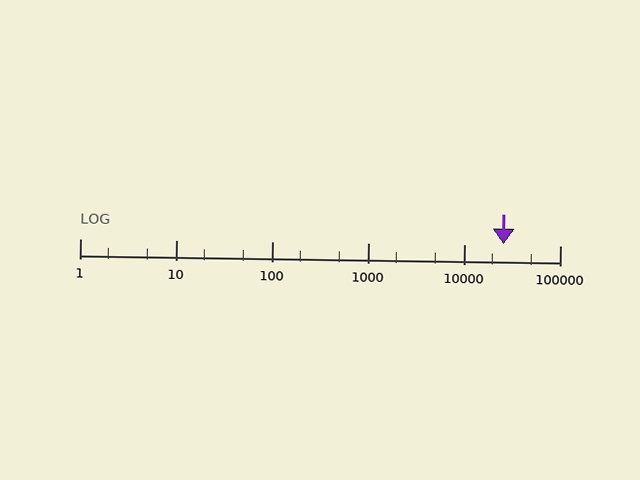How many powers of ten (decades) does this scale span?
The scale spans 5 decades, from 1 to 100000.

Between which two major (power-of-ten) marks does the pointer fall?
The pointer is between 10000 and 100000.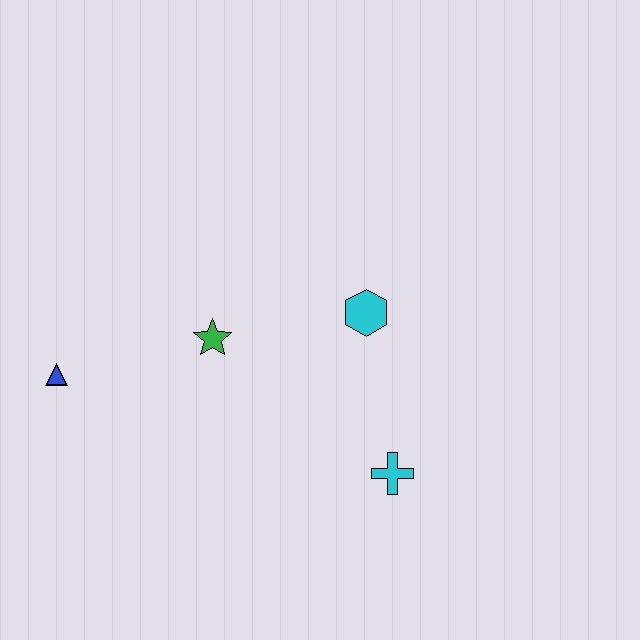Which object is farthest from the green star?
The cyan cross is farthest from the green star.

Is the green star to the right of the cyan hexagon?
No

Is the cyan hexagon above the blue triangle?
Yes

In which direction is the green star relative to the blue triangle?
The green star is to the right of the blue triangle.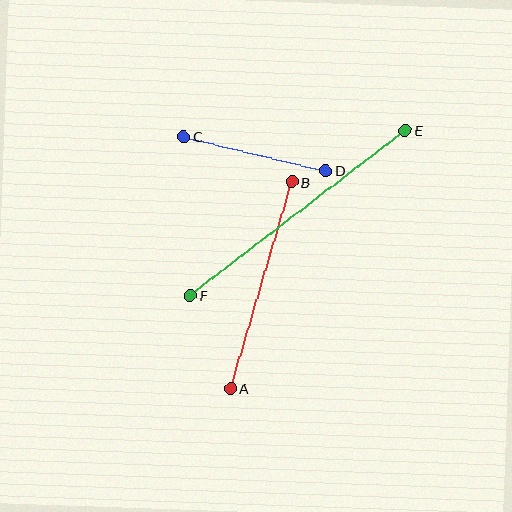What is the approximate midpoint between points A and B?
The midpoint is at approximately (261, 285) pixels.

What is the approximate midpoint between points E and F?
The midpoint is at approximately (298, 213) pixels.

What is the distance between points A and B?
The distance is approximately 215 pixels.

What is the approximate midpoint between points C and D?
The midpoint is at approximately (255, 154) pixels.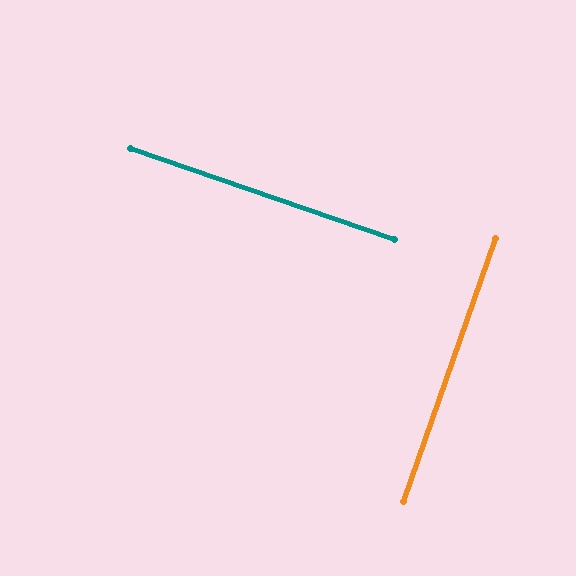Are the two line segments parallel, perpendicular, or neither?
Perpendicular — they meet at approximately 90°.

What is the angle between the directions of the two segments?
Approximately 90 degrees.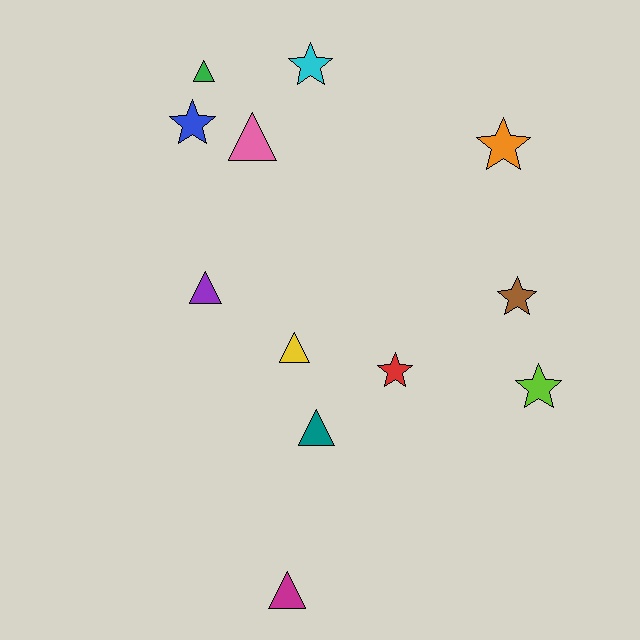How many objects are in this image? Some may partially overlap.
There are 12 objects.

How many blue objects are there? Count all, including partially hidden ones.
There is 1 blue object.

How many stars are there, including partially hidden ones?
There are 6 stars.